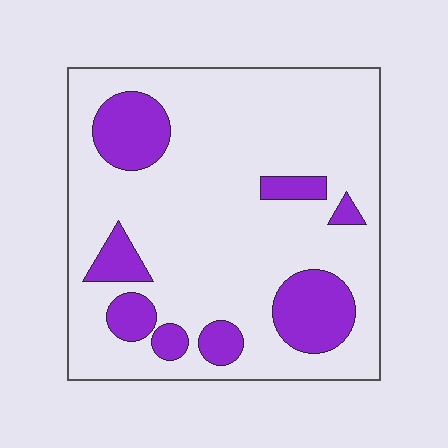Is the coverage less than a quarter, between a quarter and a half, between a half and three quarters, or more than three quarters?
Less than a quarter.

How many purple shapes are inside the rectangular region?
8.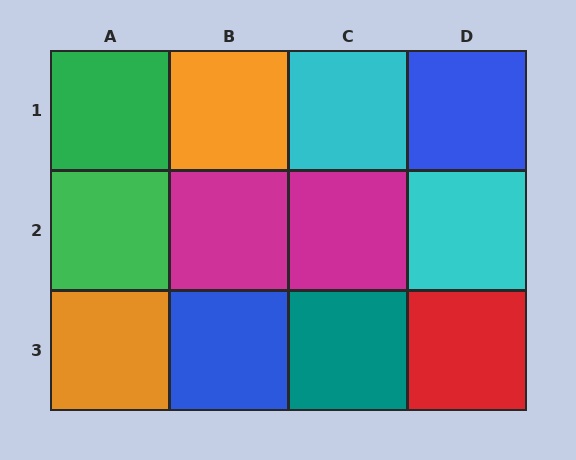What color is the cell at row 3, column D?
Red.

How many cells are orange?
2 cells are orange.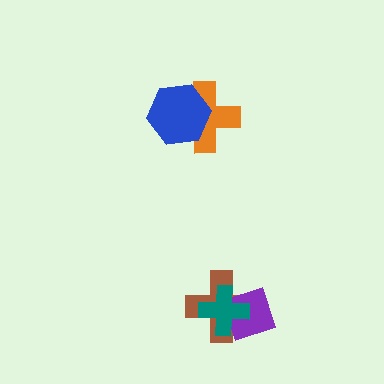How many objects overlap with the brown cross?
2 objects overlap with the brown cross.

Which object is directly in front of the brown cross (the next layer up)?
The purple diamond is directly in front of the brown cross.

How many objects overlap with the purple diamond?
2 objects overlap with the purple diamond.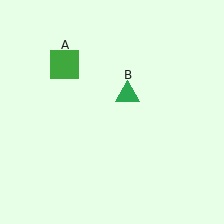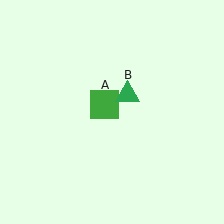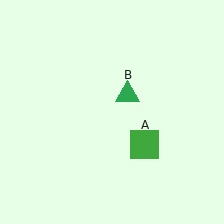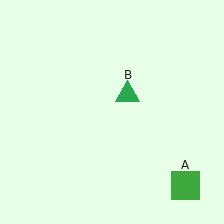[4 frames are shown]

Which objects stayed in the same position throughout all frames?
Green triangle (object B) remained stationary.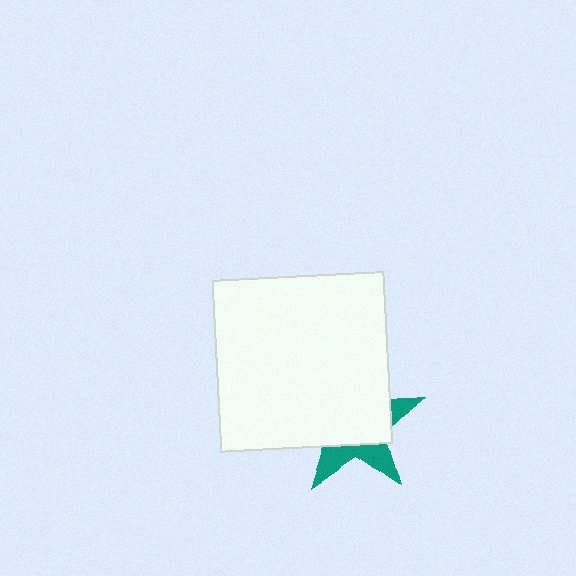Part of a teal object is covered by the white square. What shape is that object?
It is a star.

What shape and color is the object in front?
The object in front is a white square.